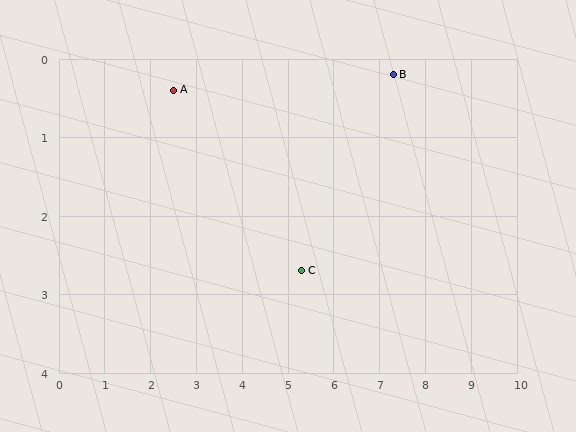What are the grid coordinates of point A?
Point A is at approximately (2.5, 0.4).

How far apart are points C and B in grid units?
Points C and B are about 3.2 grid units apart.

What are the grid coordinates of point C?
Point C is at approximately (5.3, 2.7).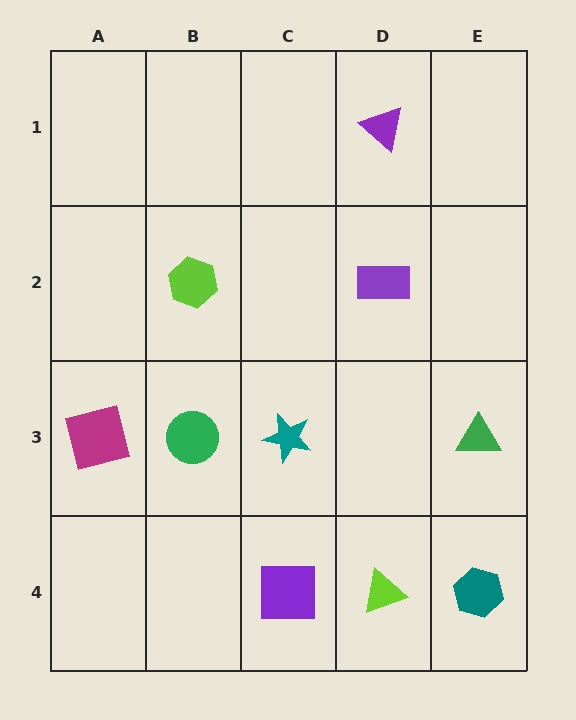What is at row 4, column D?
A lime triangle.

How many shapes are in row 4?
3 shapes.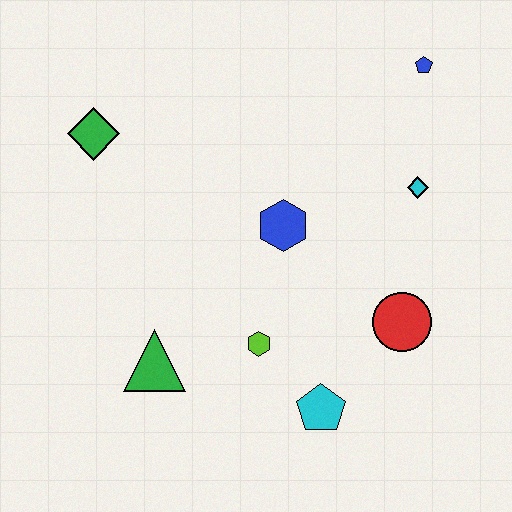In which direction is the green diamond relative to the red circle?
The green diamond is to the left of the red circle.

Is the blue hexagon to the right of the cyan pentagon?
No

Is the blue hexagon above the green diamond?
No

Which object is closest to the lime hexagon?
The cyan pentagon is closest to the lime hexagon.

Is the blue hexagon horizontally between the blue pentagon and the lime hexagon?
Yes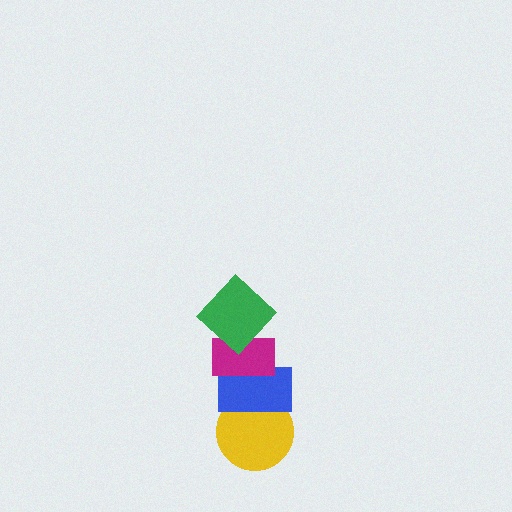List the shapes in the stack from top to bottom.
From top to bottom: the green diamond, the magenta rectangle, the blue rectangle, the yellow circle.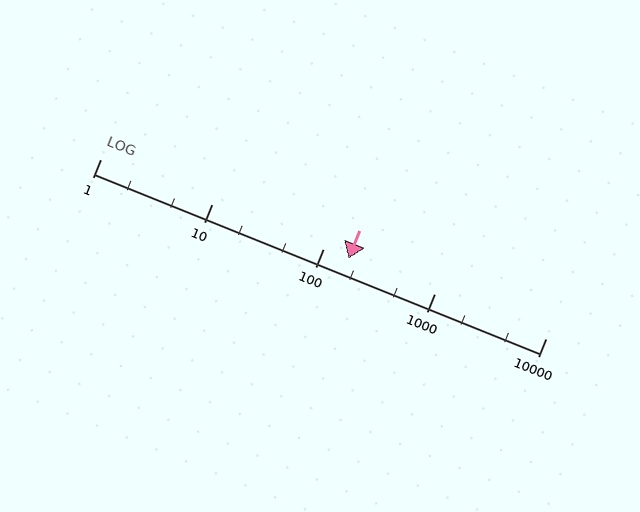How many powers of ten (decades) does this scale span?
The scale spans 4 decades, from 1 to 10000.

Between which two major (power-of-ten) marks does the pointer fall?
The pointer is between 100 and 1000.